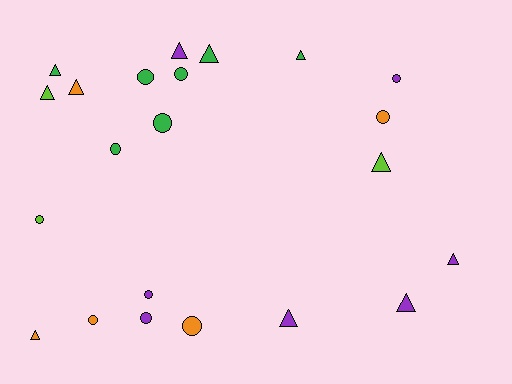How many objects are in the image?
There are 22 objects.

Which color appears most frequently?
Purple, with 7 objects.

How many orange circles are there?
There are 3 orange circles.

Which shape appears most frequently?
Circle, with 11 objects.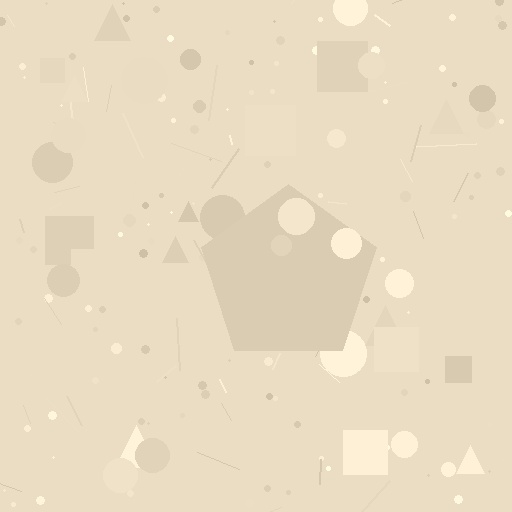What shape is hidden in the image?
A pentagon is hidden in the image.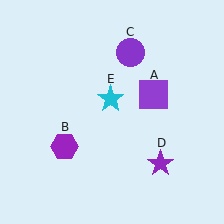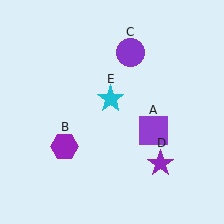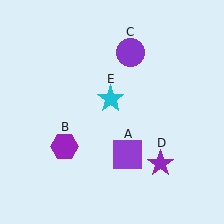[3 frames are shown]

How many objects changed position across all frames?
1 object changed position: purple square (object A).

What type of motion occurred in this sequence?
The purple square (object A) rotated clockwise around the center of the scene.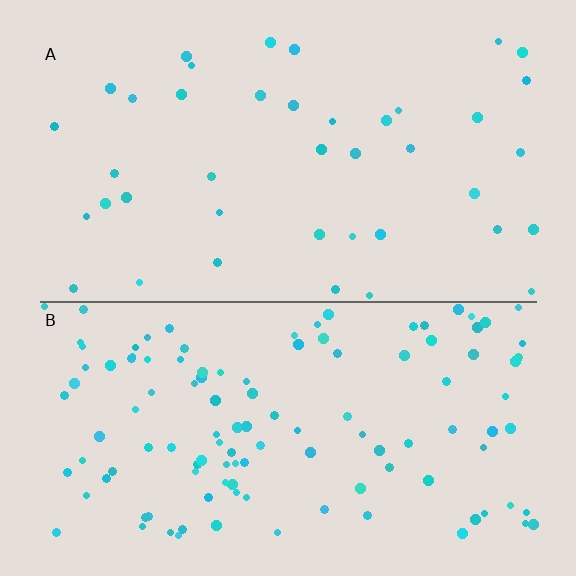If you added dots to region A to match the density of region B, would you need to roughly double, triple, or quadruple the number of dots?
Approximately triple.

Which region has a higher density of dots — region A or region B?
B (the bottom).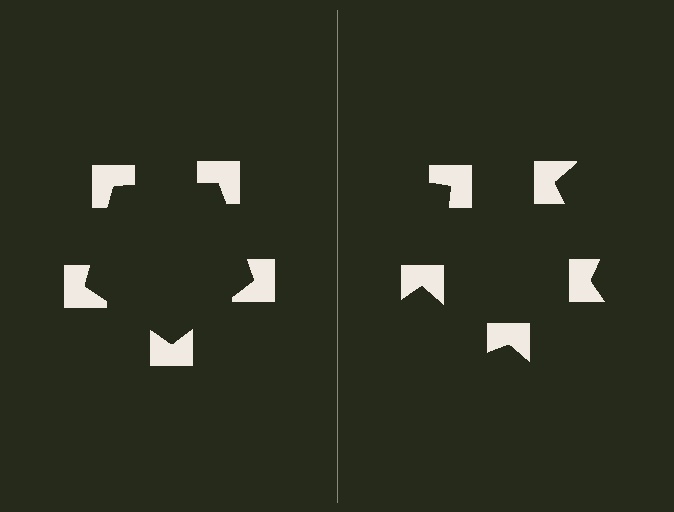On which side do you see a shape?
An illusory pentagon appears on the left side. On the right side the wedge cuts are rotated, so no coherent shape forms.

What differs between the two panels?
The notched squares are positioned identically on both sides; only the wedge orientations differ. On the left they align to a pentagon; on the right they are misaligned.